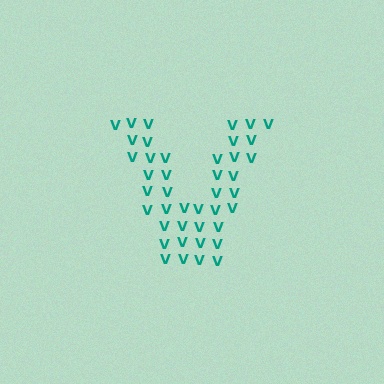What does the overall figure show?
The overall figure shows the letter V.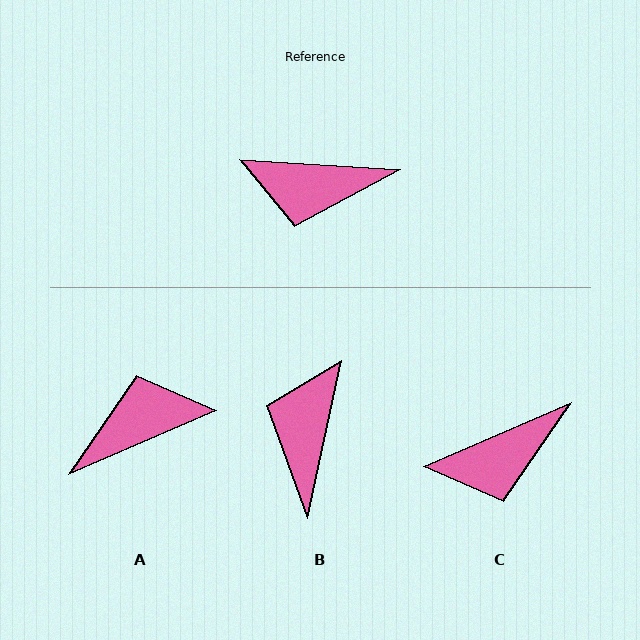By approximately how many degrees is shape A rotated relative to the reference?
Approximately 153 degrees clockwise.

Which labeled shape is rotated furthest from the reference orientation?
A, about 153 degrees away.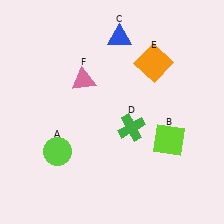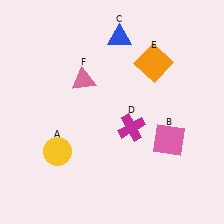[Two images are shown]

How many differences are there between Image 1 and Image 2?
There are 3 differences between the two images.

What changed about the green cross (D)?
In Image 1, D is green. In Image 2, it changed to magenta.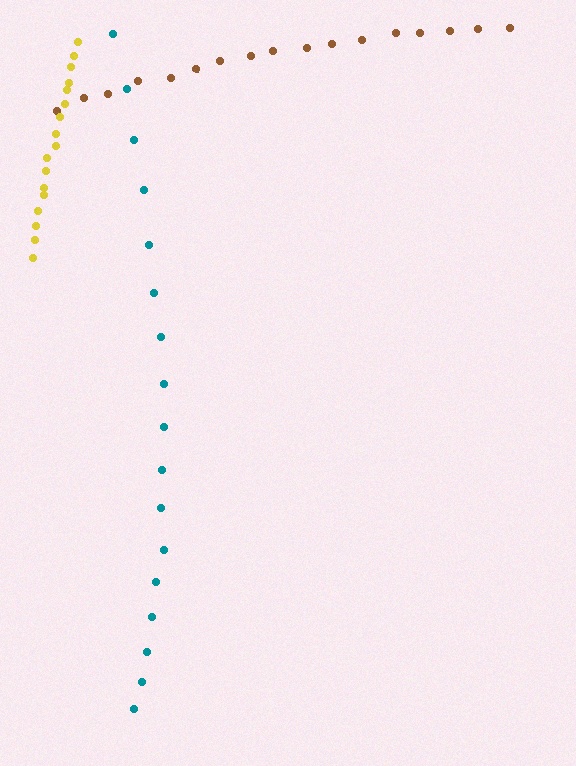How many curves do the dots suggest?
There are 3 distinct paths.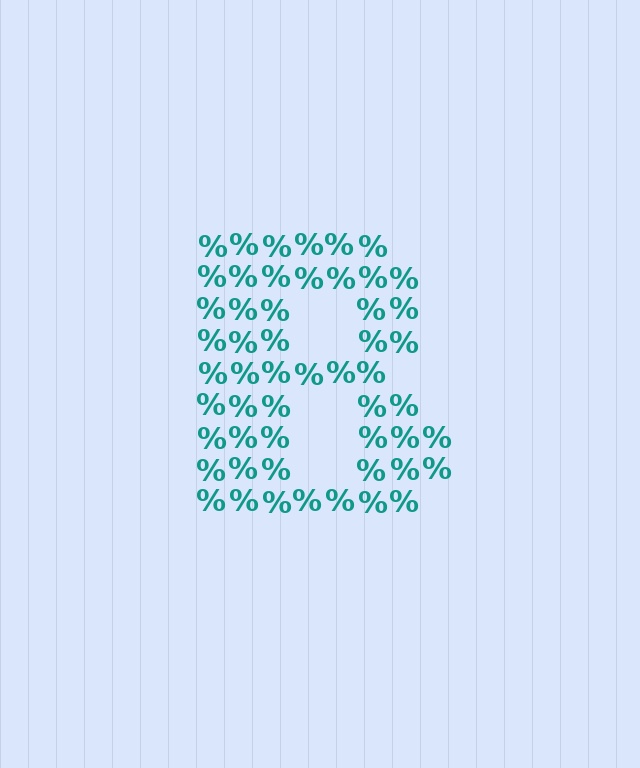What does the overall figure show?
The overall figure shows the letter B.